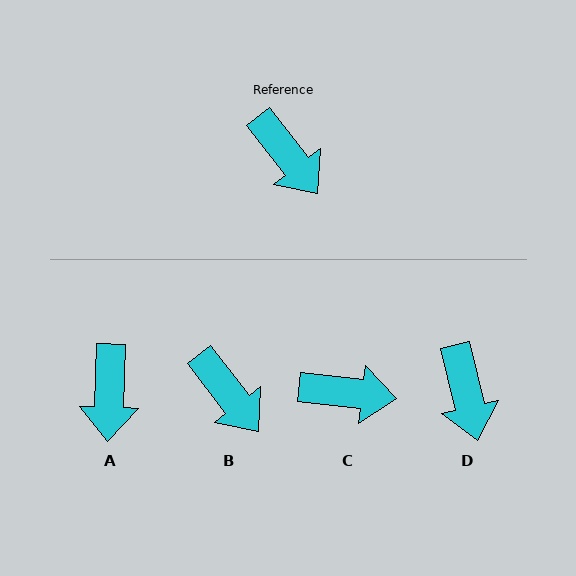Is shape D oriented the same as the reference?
No, it is off by about 24 degrees.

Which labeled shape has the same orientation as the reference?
B.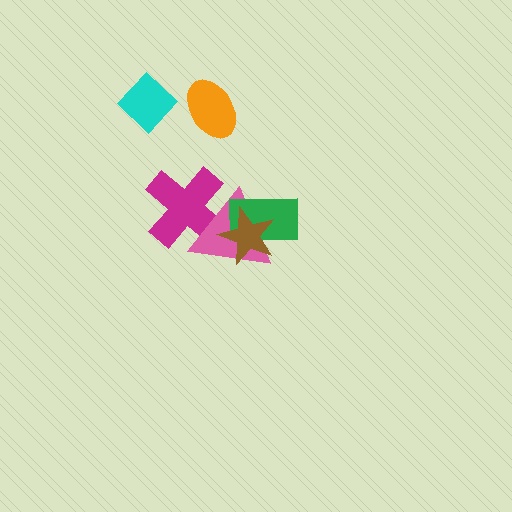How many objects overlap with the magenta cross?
1 object overlaps with the magenta cross.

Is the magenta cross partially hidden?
Yes, it is partially covered by another shape.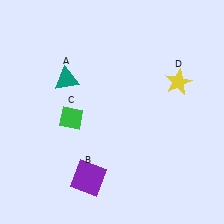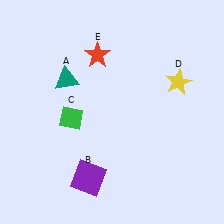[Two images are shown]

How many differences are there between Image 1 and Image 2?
There is 1 difference between the two images.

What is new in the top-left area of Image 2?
A red star (E) was added in the top-left area of Image 2.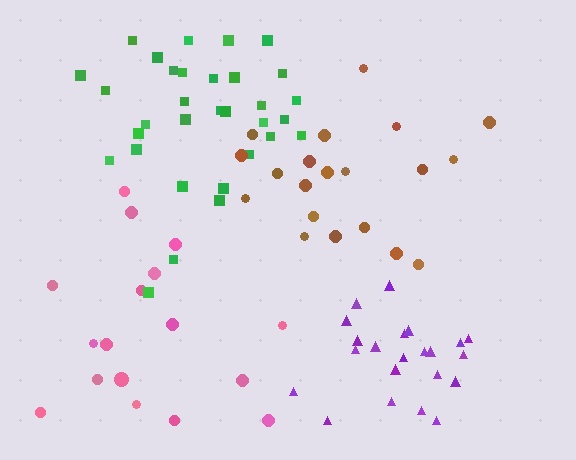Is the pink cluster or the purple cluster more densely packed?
Purple.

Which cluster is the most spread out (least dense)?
Pink.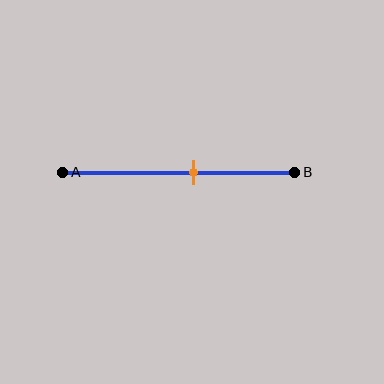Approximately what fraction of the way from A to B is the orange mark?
The orange mark is approximately 55% of the way from A to B.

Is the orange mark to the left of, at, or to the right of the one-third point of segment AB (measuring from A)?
The orange mark is to the right of the one-third point of segment AB.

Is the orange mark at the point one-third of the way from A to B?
No, the mark is at about 55% from A, not at the 33% one-third point.